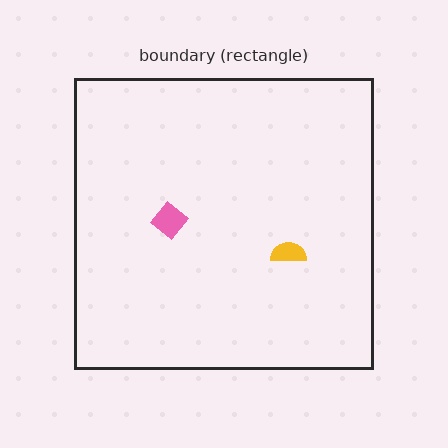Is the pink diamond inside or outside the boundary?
Inside.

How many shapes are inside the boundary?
2 inside, 0 outside.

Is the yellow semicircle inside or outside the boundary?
Inside.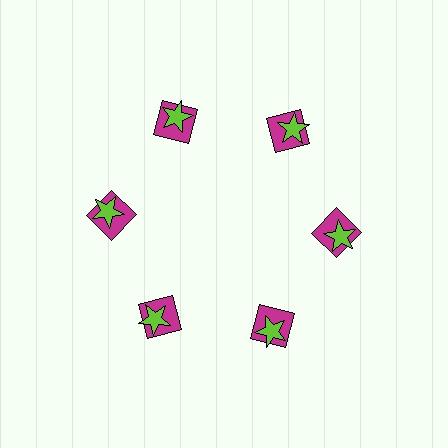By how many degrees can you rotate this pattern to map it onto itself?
The pattern maps onto itself every 60 degrees of rotation.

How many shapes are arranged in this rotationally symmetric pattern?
There are 12 shapes, arranged in 6 groups of 2.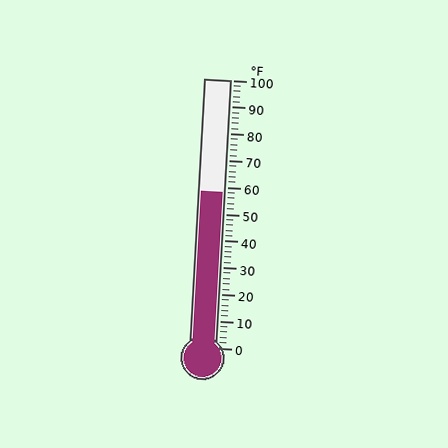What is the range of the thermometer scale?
The thermometer scale ranges from 0°F to 100°F.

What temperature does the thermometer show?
The thermometer shows approximately 58°F.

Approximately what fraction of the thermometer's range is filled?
The thermometer is filled to approximately 60% of its range.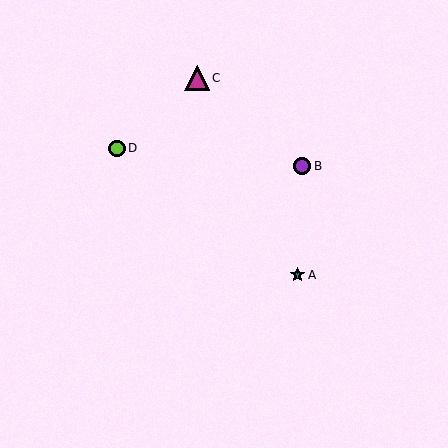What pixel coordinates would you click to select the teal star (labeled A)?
Click at (297, 275) to select the teal star A.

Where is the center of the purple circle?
The center of the purple circle is at (302, 166).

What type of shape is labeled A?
Shape A is a teal star.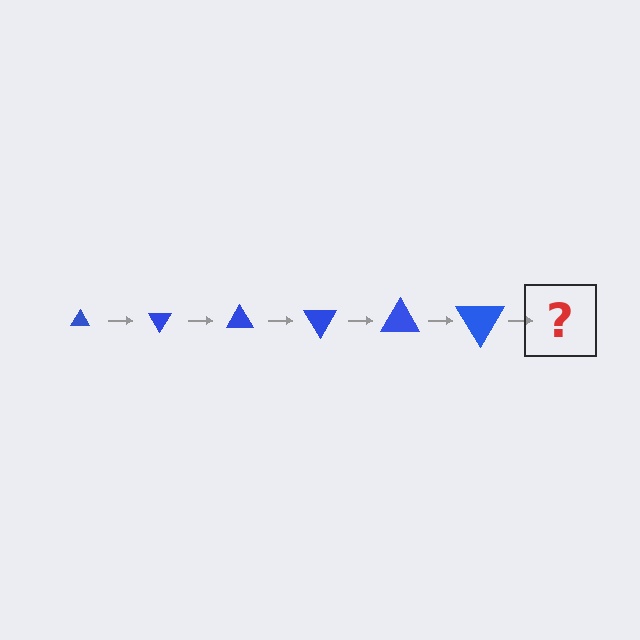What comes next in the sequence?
The next element should be a triangle, larger than the previous one and rotated 360 degrees from the start.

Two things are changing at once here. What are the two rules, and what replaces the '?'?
The two rules are that the triangle grows larger each step and it rotates 60 degrees each step. The '?' should be a triangle, larger than the previous one and rotated 360 degrees from the start.